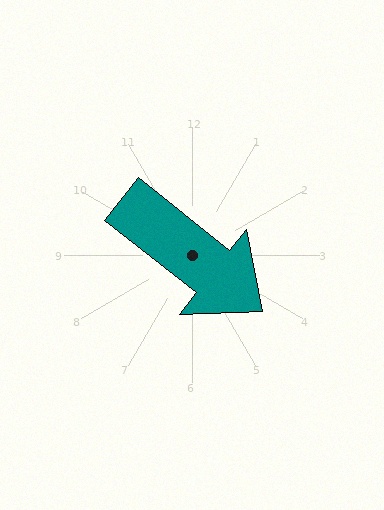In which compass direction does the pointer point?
Southeast.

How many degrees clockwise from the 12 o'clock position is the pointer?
Approximately 128 degrees.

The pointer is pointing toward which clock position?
Roughly 4 o'clock.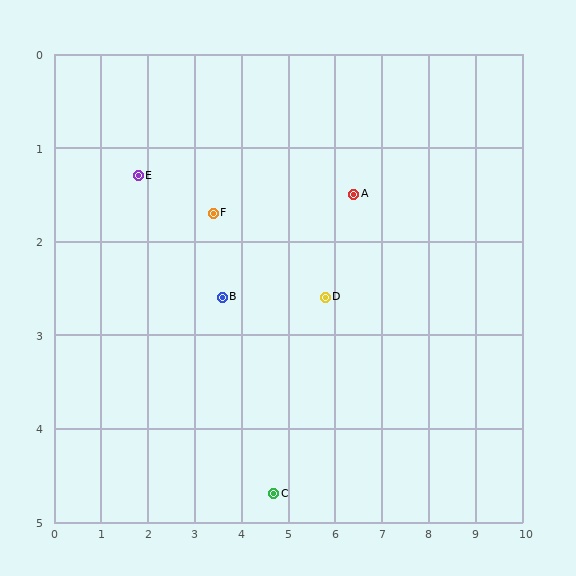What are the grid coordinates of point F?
Point F is at approximately (3.4, 1.7).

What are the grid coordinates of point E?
Point E is at approximately (1.8, 1.3).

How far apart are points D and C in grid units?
Points D and C are about 2.4 grid units apart.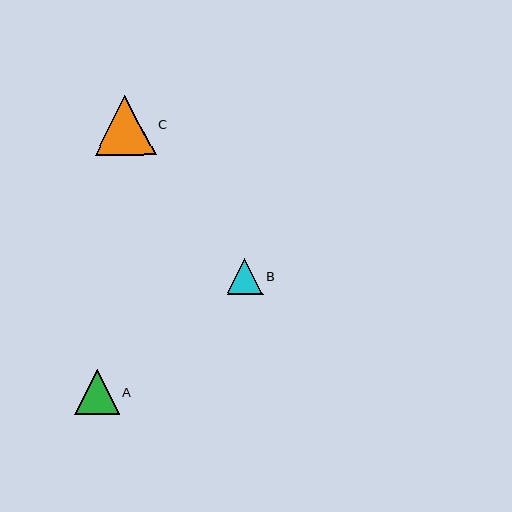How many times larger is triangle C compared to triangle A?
Triangle C is approximately 1.4 times the size of triangle A.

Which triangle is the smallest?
Triangle B is the smallest with a size of approximately 36 pixels.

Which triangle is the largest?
Triangle C is the largest with a size of approximately 61 pixels.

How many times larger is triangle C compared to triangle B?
Triangle C is approximately 1.7 times the size of triangle B.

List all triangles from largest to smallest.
From largest to smallest: C, A, B.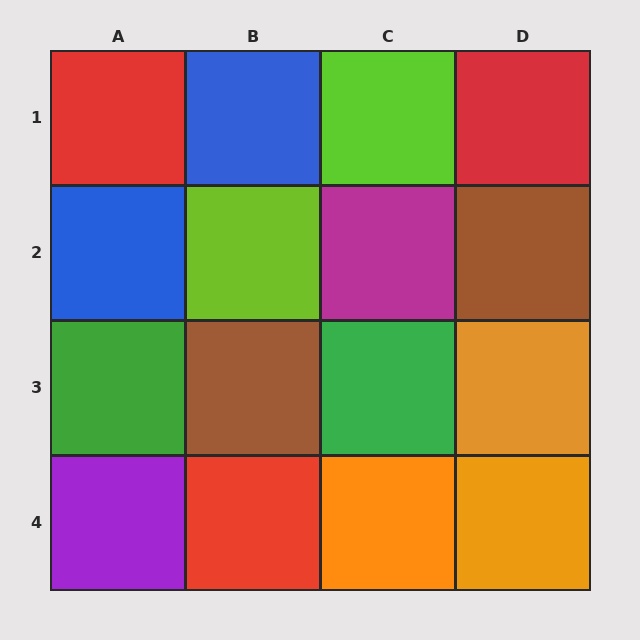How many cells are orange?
3 cells are orange.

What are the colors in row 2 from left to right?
Blue, lime, magenta, brown.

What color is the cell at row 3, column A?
Green.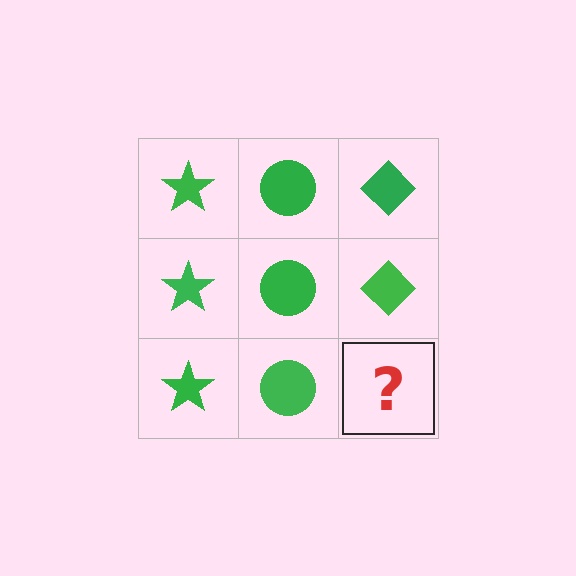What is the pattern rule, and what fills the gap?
The rule is that each column has a consistent shape. The gap should be filled with a green diamond.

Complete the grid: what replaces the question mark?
The question mark should be replaced with a green diamond.